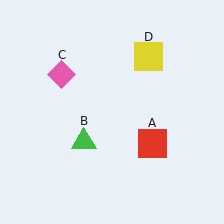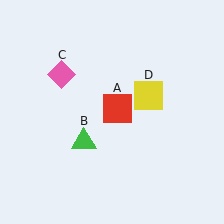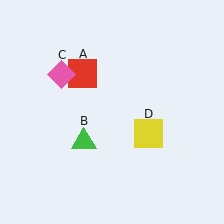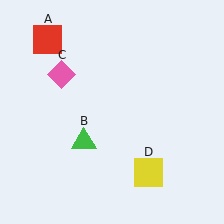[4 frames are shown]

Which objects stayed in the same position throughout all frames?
Green triangle (object B) and pink diamond (object C) remained stationary.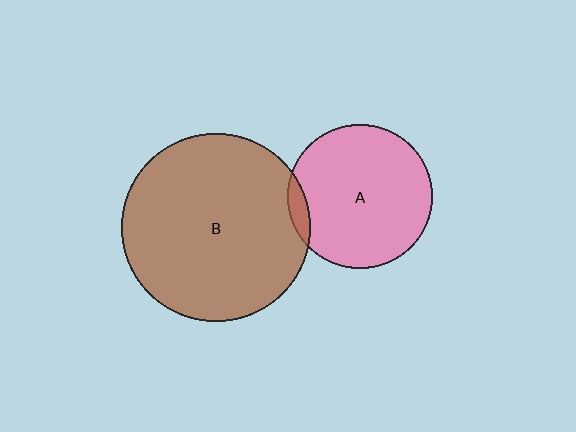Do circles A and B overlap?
Yes.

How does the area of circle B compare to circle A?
Approximately 1.7 times.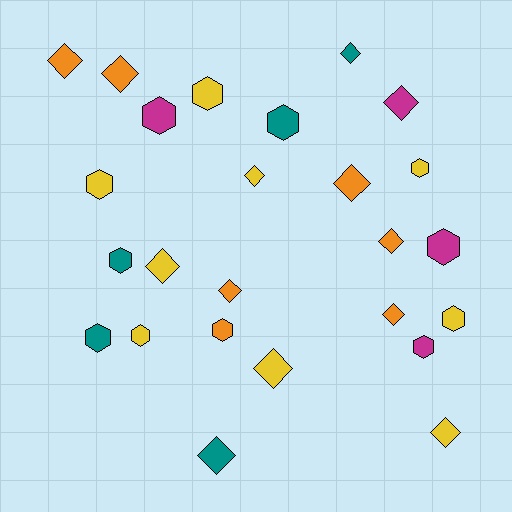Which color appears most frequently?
Yellow, with 9 objects.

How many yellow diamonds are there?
There are 4 yellow diamonds.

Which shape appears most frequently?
Diamond, with 13 objects.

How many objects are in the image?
There are 25 objects.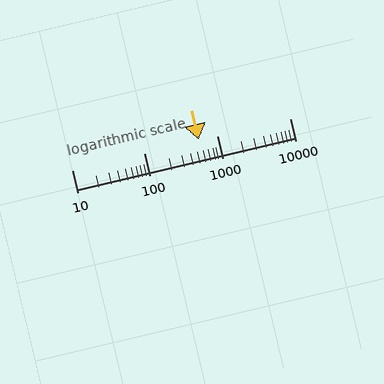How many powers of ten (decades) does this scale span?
The scale spans 3 decades, from 10 to 10000.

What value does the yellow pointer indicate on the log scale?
The pointer indicates approximately 560.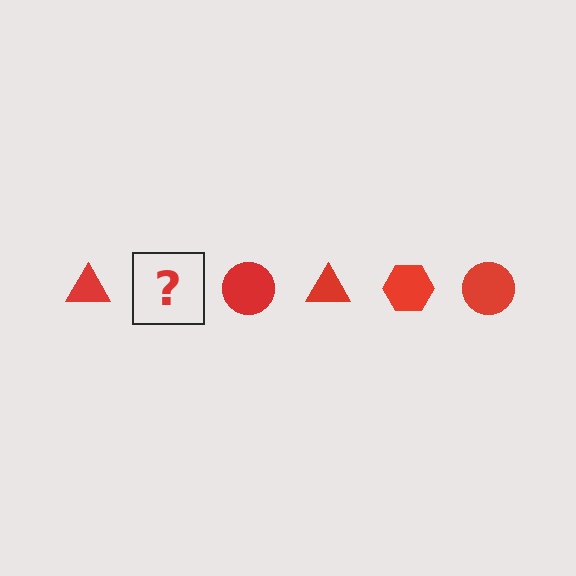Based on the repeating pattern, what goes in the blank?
The blank should be a red hexagon.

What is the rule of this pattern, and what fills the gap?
The rule is that the pattern cycles through triangle, hexagon, circle shapes in red. The gap should be filled with a red hexagon.